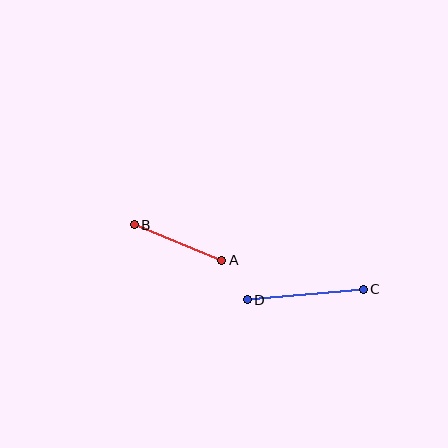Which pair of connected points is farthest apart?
Points C and D are farthest apart.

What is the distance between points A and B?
The distance is approximately 94 pixels.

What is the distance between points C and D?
The distance is approximately 117 pixels.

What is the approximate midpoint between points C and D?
The midpoint is at approximately (305, 294) pixels.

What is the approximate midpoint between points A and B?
The midpoint is at approximately (178, 242) pixels.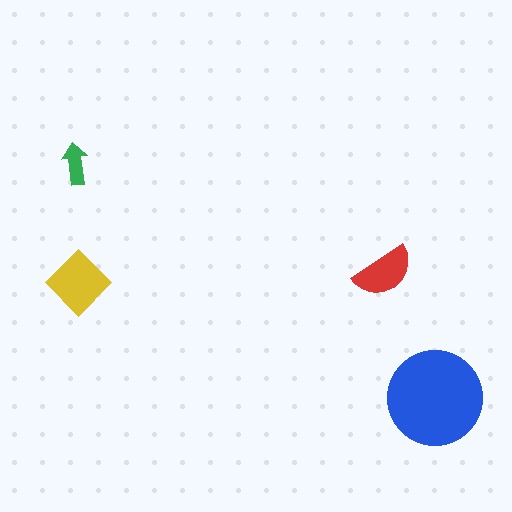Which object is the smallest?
The green arrow.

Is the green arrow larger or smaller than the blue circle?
Smaller.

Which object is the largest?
The blue circle.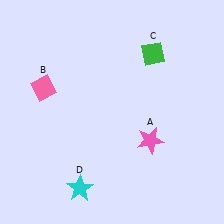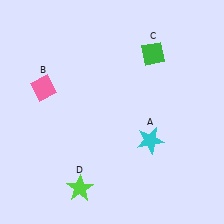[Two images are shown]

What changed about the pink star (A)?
In Image 1, A is pink. In Image 2, it changed to cyan.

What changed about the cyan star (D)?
In Image 1, D is cyan. In Image 2, it changed to lime.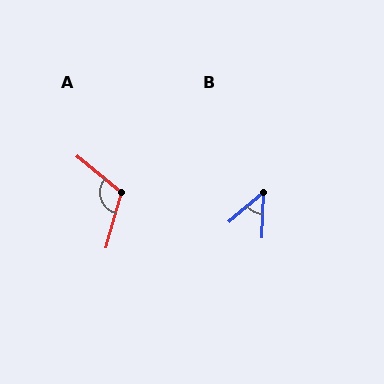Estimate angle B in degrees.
Approximately 48 degrees.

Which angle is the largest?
A, at approximately 114 degrees.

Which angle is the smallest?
B, at approximately 48 degrees.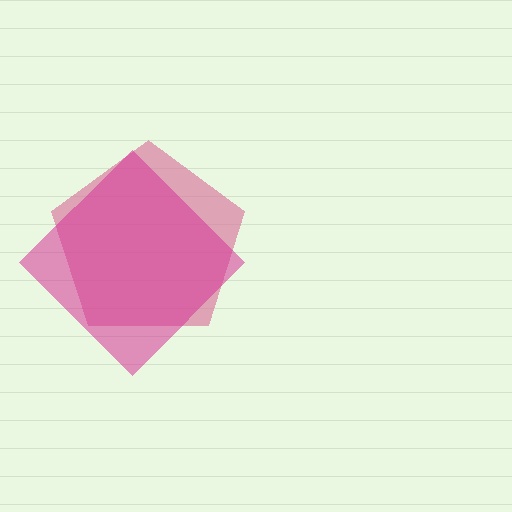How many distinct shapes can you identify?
There are 2 distinct shapes: a pink pentagon, a magenta diamond.